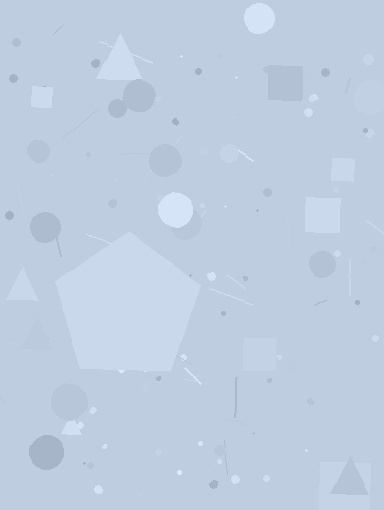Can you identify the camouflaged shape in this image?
The camouflaged shape is a pentagon.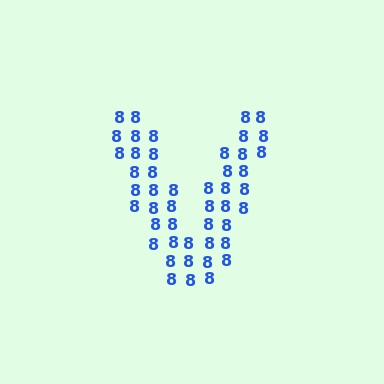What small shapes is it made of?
It is made of small digit 8's.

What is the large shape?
The large shape is the letter V.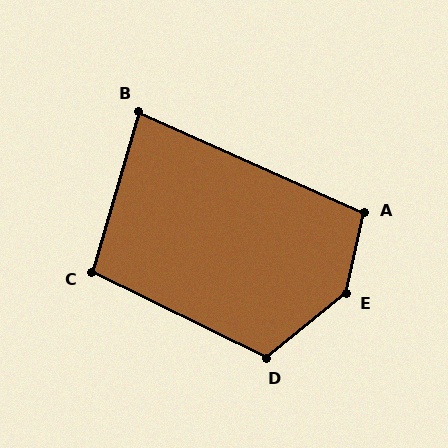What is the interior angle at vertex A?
Approximately 102 degrees (obtuse).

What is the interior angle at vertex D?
Approximately 115 degrees (obtuse).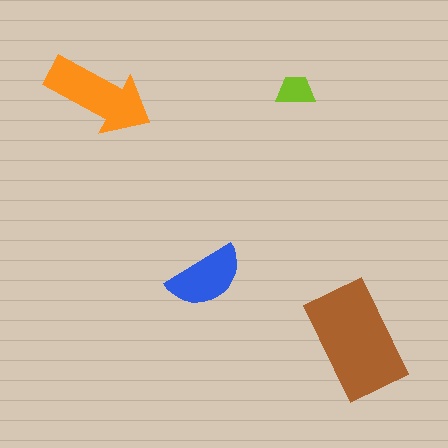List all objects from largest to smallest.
The brown rectangle, the orange arrow, the blue semicircle, the lime trapezoid.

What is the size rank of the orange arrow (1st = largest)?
2nd.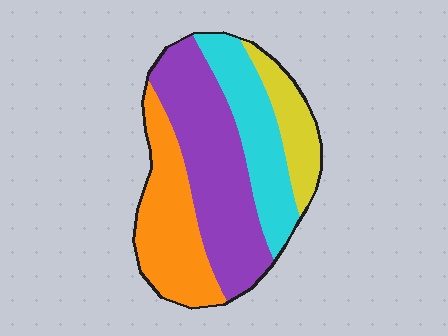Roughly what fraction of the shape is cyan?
Cyan takes up about one fifth (1/5) of the shape.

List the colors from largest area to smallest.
From largest to smallest: purple, orange, cyan, yellow.